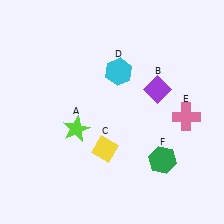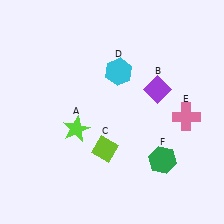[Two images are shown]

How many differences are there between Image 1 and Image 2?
There is 1 difference between the two images.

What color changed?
The diamond (C) changed from yellow in Image 1 to lime in Image 2.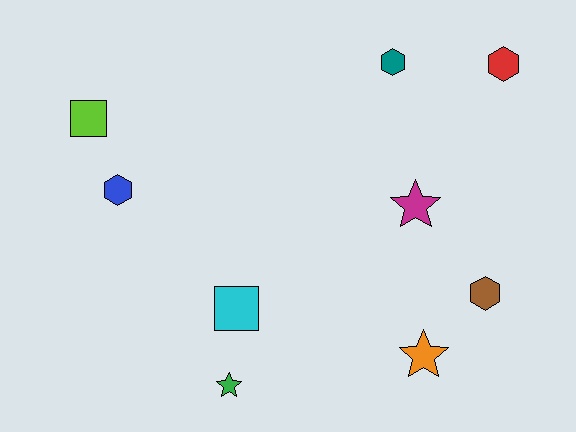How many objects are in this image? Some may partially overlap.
There are 9 objects.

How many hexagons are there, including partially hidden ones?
There are 4 hexagons.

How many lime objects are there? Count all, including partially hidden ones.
There is 1 lime object.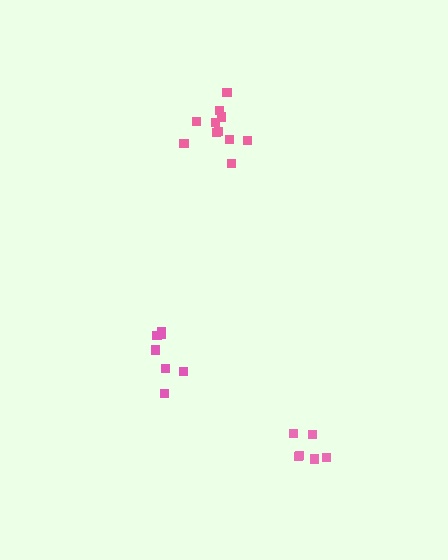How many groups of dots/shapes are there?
There are 3 groups.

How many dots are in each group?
Group 1: 11 dots, Group 2: 6 dots, Group 3: 7 dots (24 total).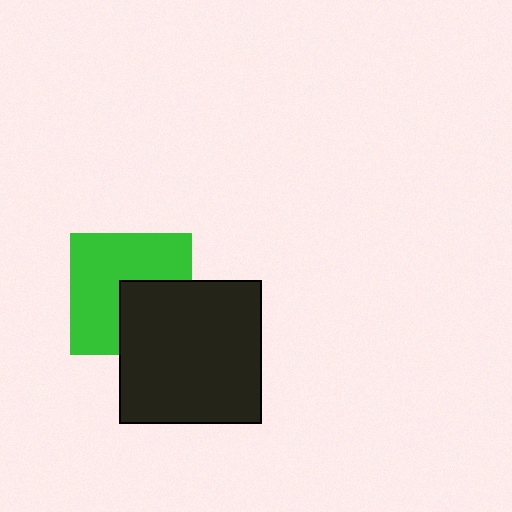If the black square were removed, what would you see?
You would see the complete green square.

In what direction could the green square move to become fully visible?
The green square could move toward the upper-left. That would shift it out from behind the black square entirely.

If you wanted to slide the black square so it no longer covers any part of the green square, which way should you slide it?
Slide it toward the lower-right — that is the most direct way to separate the two shapes.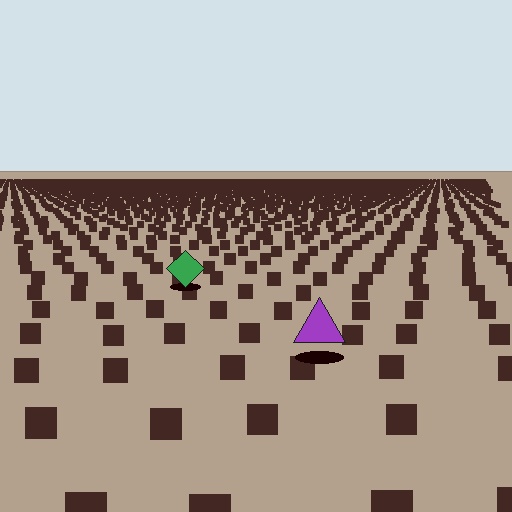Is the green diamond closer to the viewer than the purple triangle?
No. The purple triangle is closer — you can tell from the texture gradient: the ground texture is coarser near it.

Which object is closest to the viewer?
The purple triangle is closest. The texture marks near it are larger and more spread out.